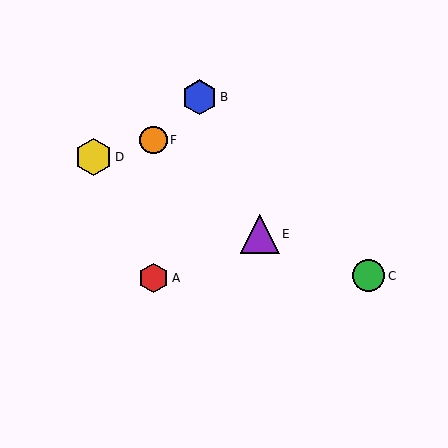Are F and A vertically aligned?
Yes, both are at x≈154.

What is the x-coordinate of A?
Object A is at x≈154.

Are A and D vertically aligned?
No, A is at x≈154 and D is at x≈93.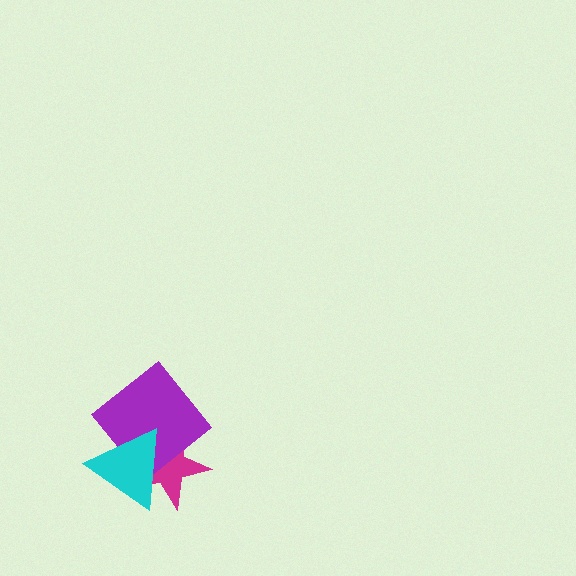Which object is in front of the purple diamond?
The cyan triangle is in front of the purple diamond.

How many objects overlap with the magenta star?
2 objects overlap with the magenta star.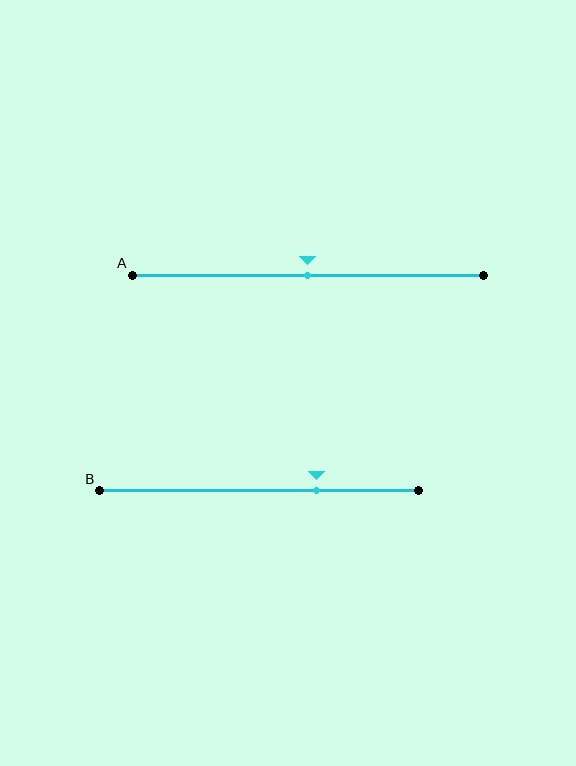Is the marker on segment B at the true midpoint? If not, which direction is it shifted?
No, the marker on segment B is shifted to the right by about 18% of the segment length.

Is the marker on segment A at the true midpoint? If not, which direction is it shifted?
Yes, the marker on segment A is at the true midpoint.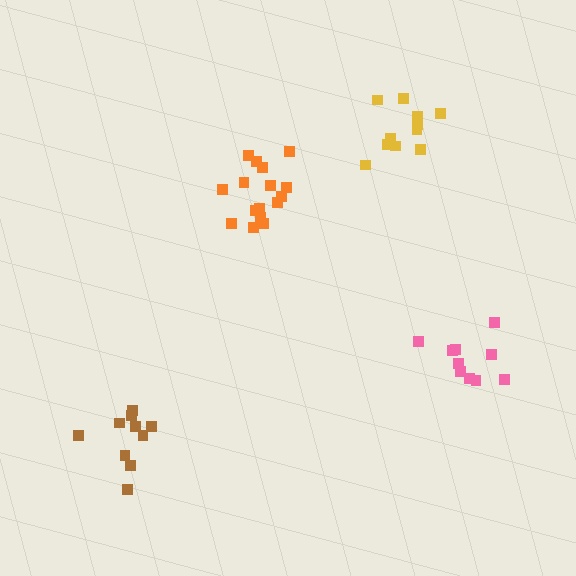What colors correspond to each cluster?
The clusters are colored: pink, brown, yellow, orange.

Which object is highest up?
The yellow cluster is topmost.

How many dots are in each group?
Group 1: 11 dots, Group 2: 10 dots, Group 3: 11 dots, Group 4: 16 dots (48 total).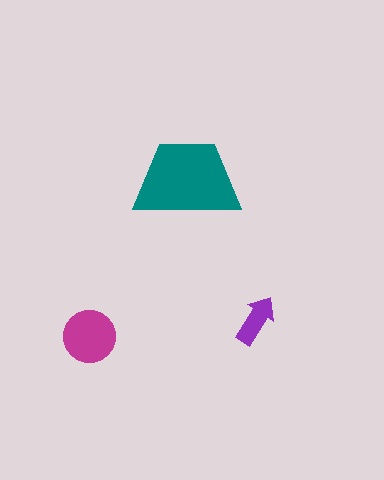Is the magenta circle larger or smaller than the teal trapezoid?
Smaller.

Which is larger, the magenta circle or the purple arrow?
The magenta circle.